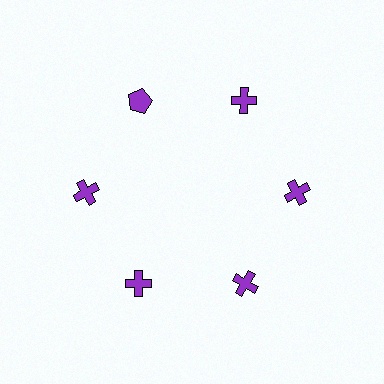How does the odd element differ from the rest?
It has a different shape: pentagon instead of cross.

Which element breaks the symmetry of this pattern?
The purple pentagon at roughly the 11 o'clock position breaks the symmetry. All other shapes are purple crosses.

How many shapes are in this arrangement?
There are 6 shapes arranged in a ring pattern.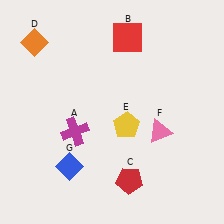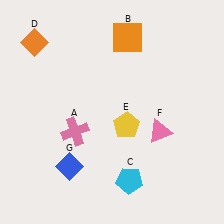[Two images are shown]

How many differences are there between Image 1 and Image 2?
There are 3 differences between the two images.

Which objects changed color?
A changed from magenta to pink. B changed from red to orange. C changed from red to cyan.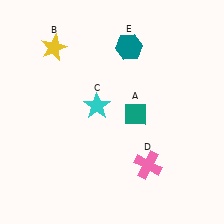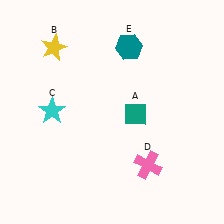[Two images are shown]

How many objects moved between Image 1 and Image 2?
1 object moved between the two images.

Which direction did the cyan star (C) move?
The cyan star (C) moved left.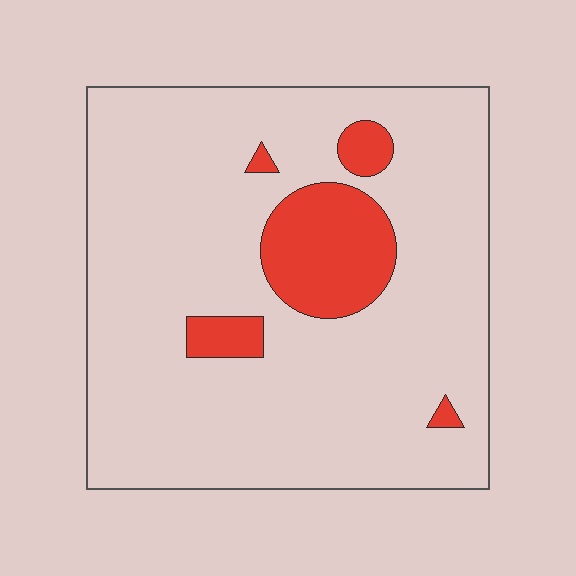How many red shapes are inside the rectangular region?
5.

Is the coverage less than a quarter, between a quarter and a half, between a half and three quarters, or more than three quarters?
Less than a quarter.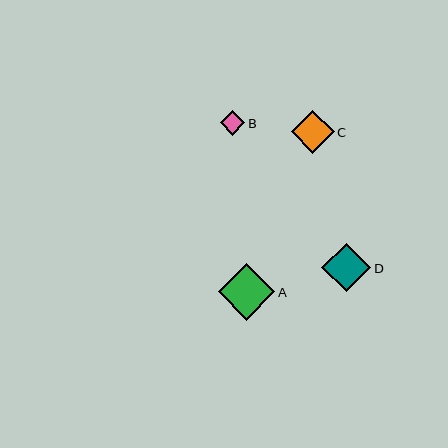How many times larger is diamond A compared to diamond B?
Diamond A is approximately 2.3 times the size of diamond B.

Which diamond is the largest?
Diamond A is the largest with a size of approximately 57 pixels.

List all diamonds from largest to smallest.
From largest to smallest: A, D, C, B.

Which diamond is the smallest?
Diamond B is the smallest with a size of approximately 25 pixels.